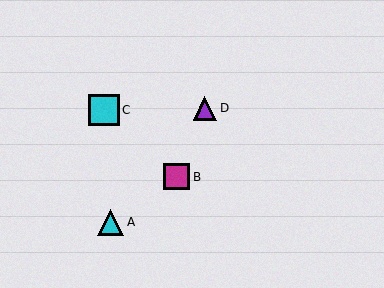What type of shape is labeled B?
Shape B is a magenta square.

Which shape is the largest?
The cyan square (labeled C) is the largest.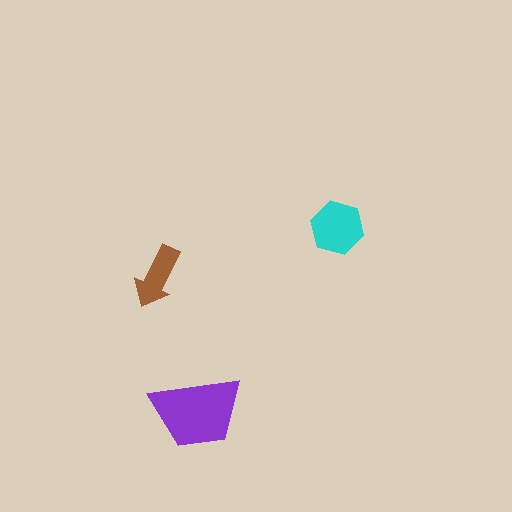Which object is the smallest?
The brown arrow.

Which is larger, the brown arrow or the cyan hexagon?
The cyan hexagon.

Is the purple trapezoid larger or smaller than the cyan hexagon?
Larger.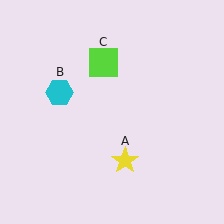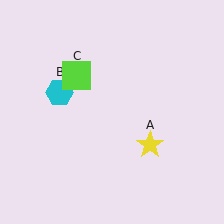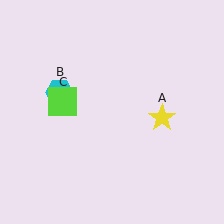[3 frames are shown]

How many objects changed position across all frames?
2 objects changed position: yellow star (object A), lime square (object C).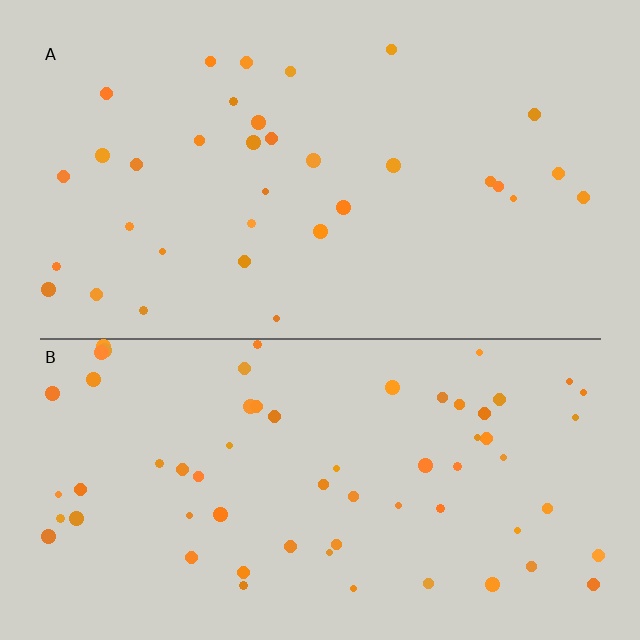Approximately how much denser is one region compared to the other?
Approximately 1.8× — region B over region A.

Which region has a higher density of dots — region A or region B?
B (the bottom).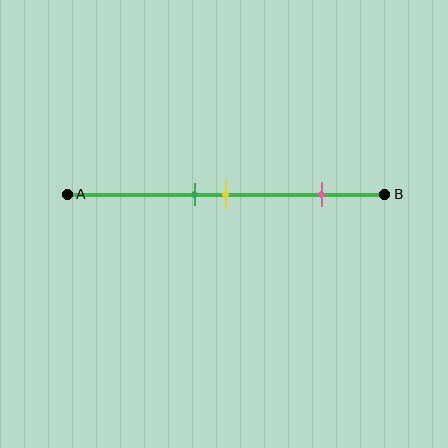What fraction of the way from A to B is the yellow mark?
The yellow mark is approximately 50% (0.5) of the way from A to B.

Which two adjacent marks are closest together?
The green and yellow marks are the closest adjacent pair.